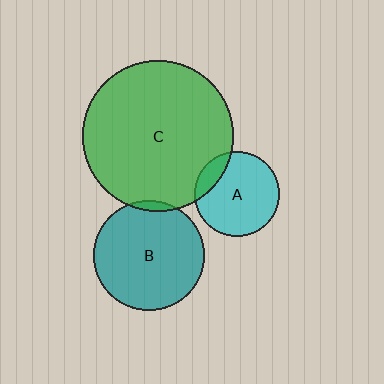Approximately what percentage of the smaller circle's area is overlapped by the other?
Approximately 5%.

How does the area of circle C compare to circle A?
Approximately 3.2 times.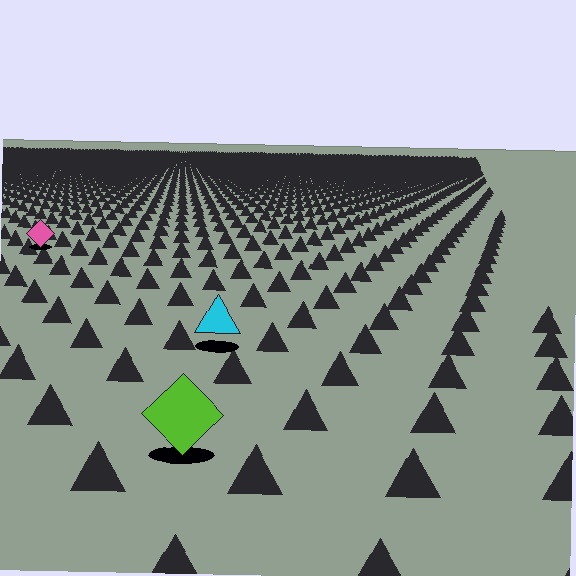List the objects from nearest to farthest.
From nearest to farthest: the lime diamond, the cyan triangle, the pink diamond.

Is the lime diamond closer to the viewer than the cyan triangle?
Yes. The lime diamond is closer — you can tell from the texture gradient: the ground texture is coarser near it.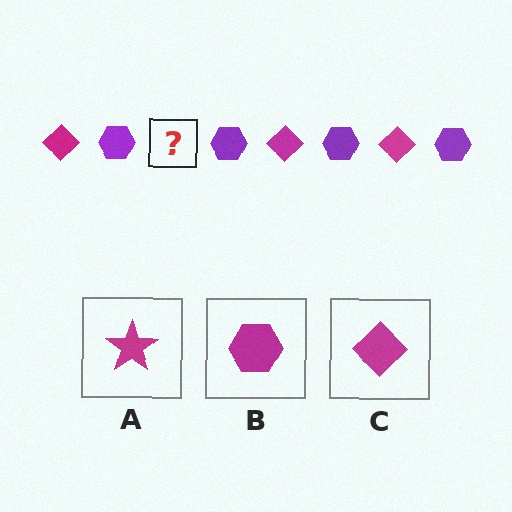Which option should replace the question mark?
Option C.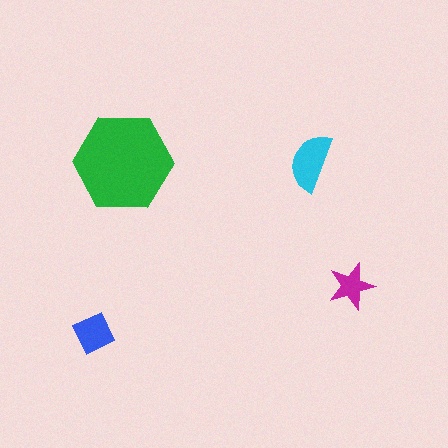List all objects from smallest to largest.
The magenta star, the blue diamond, the cyan semicircle, the green hexagon.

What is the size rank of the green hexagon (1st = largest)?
1st.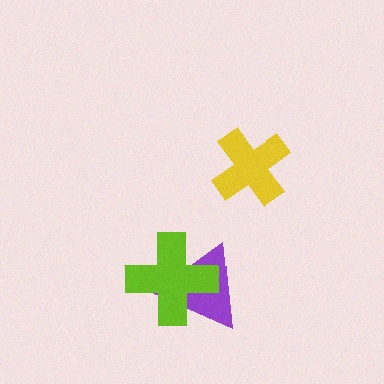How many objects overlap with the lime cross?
1 object overlaps with the lime cross.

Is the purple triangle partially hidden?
Yes, it is partially covered by another shape.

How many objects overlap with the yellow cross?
0 objects overlap with the yellow cross.